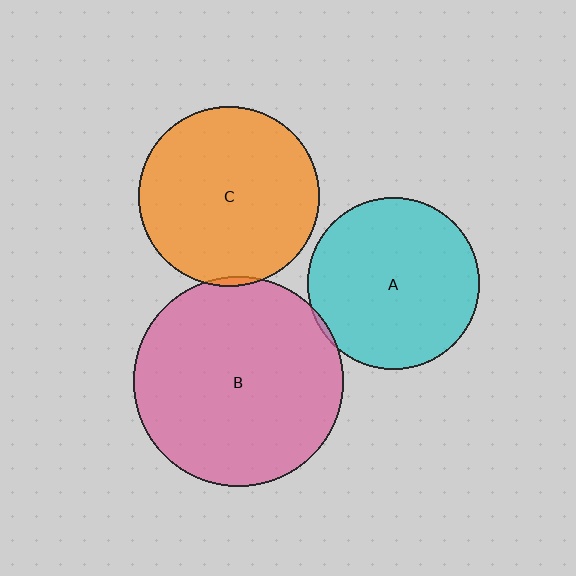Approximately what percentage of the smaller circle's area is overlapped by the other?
Approximately 5%.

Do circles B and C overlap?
Yes.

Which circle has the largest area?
Circle B (pink).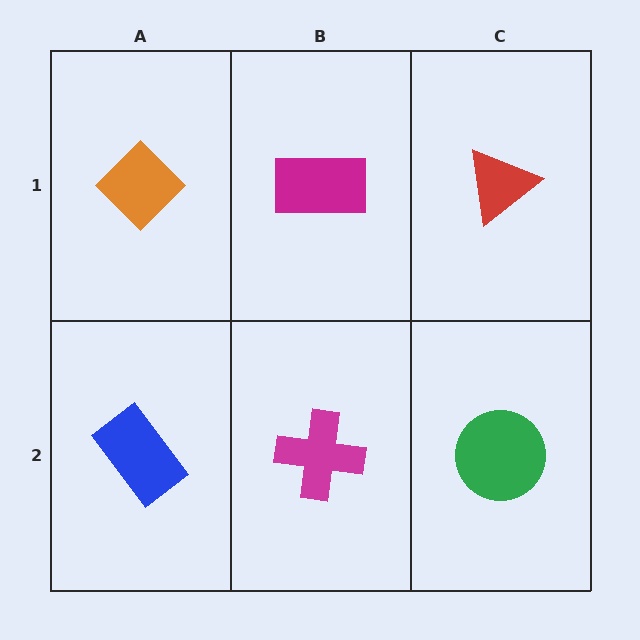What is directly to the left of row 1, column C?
A magenta rectangle.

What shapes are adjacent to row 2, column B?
A magenta rectangle (row 1, column B), a blue rectangle (row 2, column A), a green circle (row 2, column C).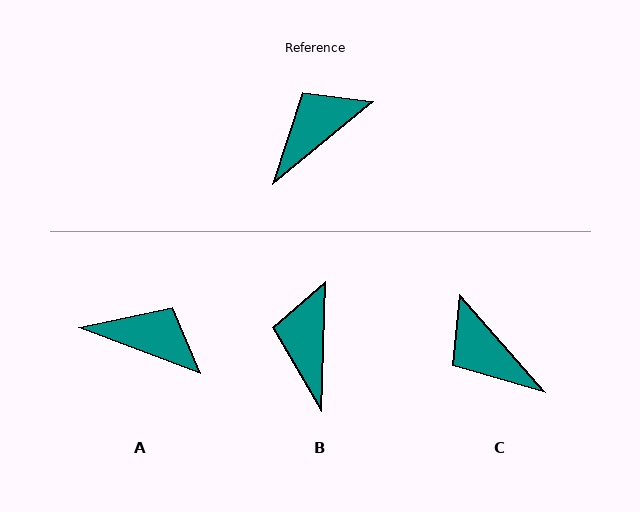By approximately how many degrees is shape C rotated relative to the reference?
Approximately 92 degrees counter-clockwise.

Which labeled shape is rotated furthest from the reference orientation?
C, about 92 degrees away.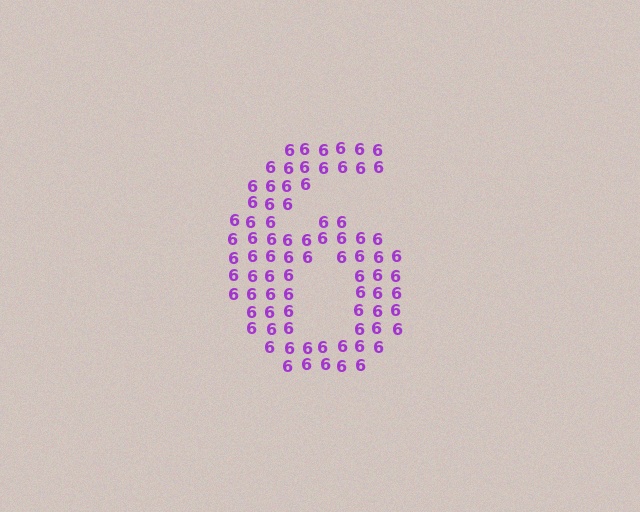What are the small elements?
The small elements are digit 6's.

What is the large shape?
The large shape is the digit 6.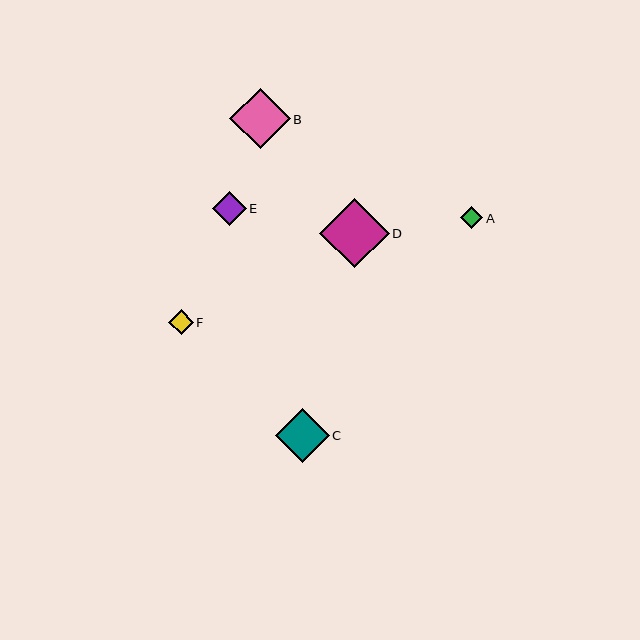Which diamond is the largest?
Diamond D is the largest with a size of approximately 69 pixels.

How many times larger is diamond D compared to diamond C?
Diamond D is approximately 1.3 times the size of diamond C.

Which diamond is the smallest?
Diamond A is the smallest with a size of approximately 22 pixels.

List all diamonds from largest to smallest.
From largest to smallest: D, B, C, E, F, A.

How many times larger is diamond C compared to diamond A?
Diamond C is approximately 2.5 times the size of diamond A.